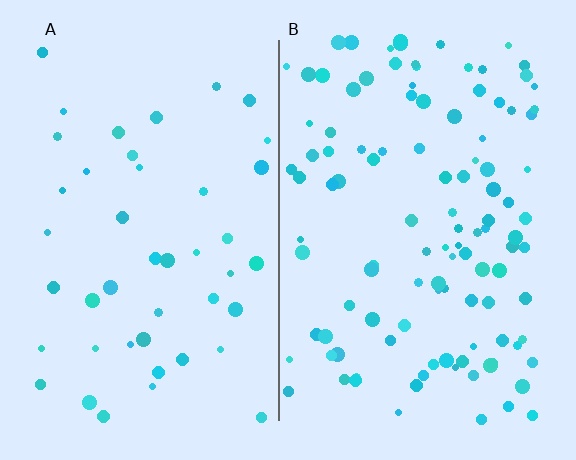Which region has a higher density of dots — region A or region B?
B (the right).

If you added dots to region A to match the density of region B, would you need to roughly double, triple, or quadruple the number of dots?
Approximately triple.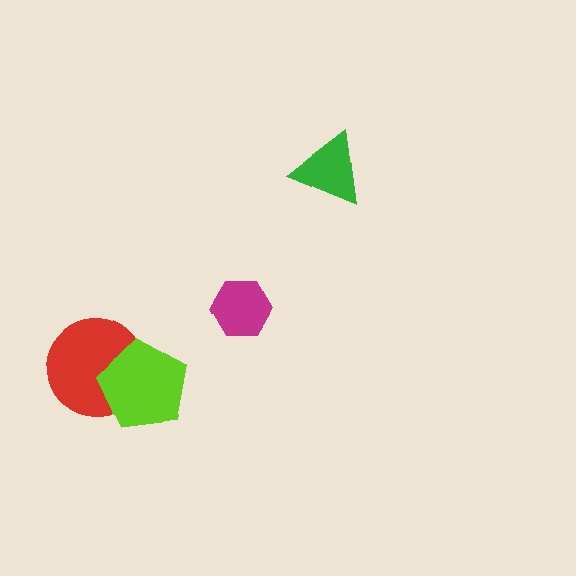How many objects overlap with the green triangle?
0 objects overlap with the green triangle.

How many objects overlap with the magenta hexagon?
0 objects overlap with the magenta hexagon.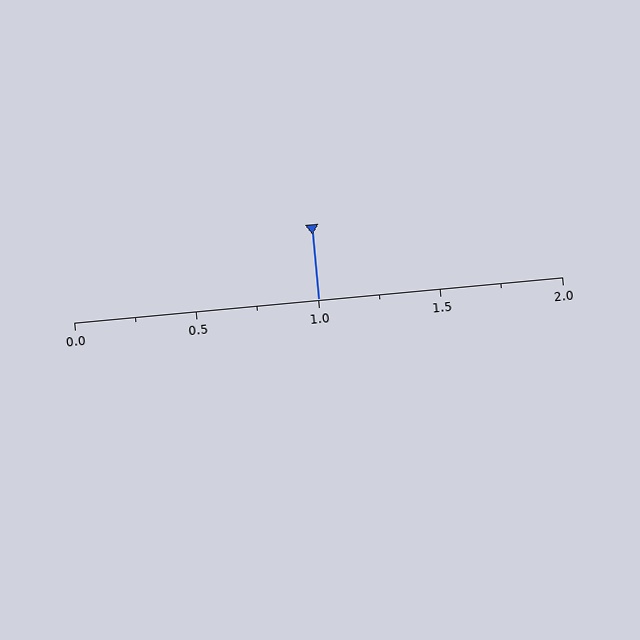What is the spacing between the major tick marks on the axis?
The major ticks are spaced 0.5 apart.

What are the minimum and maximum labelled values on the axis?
The axis runs from 0.0 to 2.0.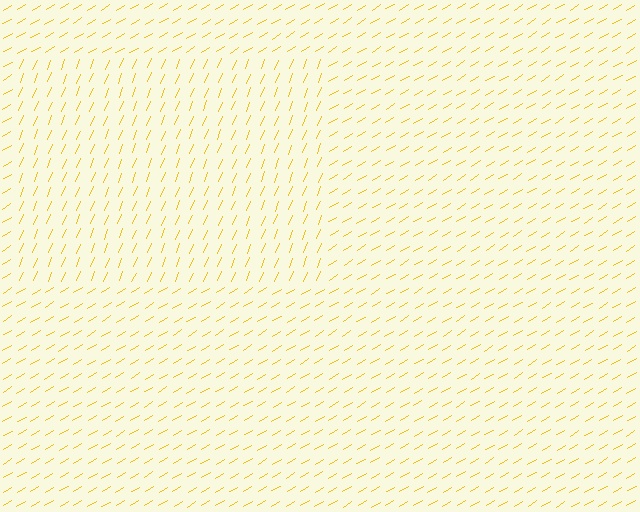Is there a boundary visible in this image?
Yes, there is a texture boundary formed by a change in line orientation.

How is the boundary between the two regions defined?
The boundary is defined purely by a change in line orientation (approximately 37 degrees difference). All lines are the same color and thickness.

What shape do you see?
I see a rectangle.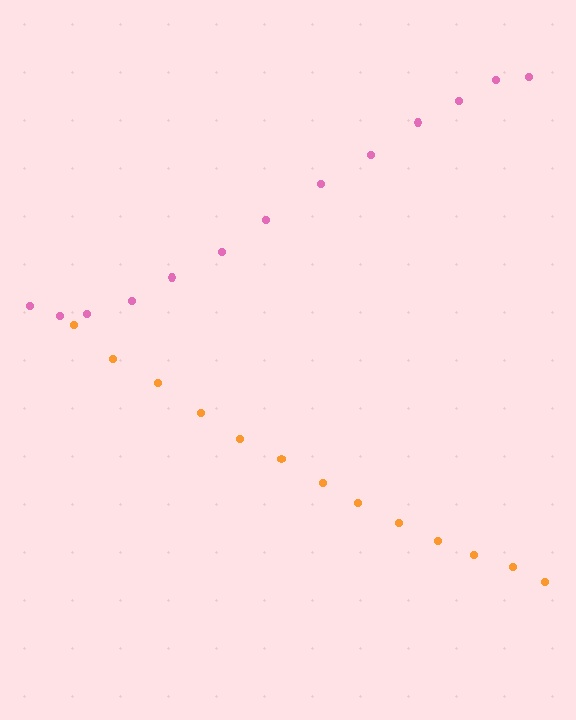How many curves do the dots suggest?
There are 2 distinct paths.